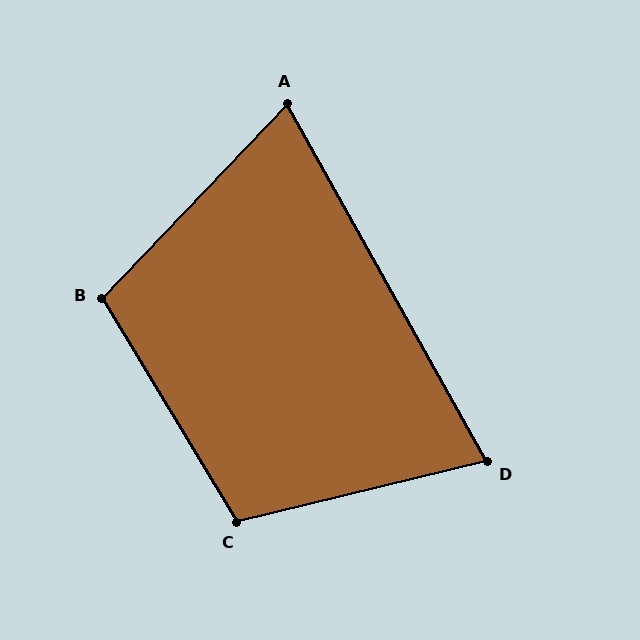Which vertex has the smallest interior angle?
A, at approximately 73 degrees.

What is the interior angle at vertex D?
Approximately 75 degrees (acute).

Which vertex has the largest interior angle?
C, at approximately 107 degrees.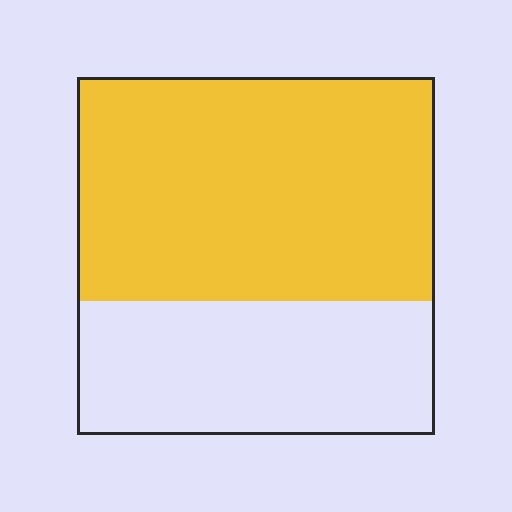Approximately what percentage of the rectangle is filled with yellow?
Approximately 65%.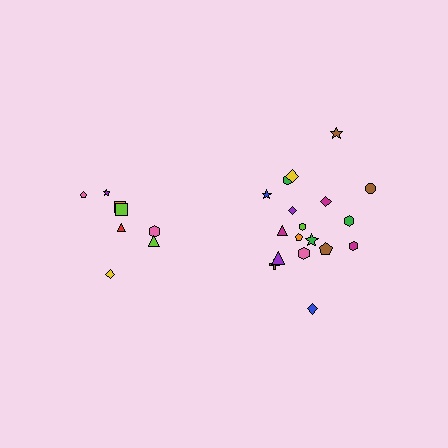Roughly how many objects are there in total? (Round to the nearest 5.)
Roughly 25 objects in total.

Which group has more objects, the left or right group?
The right group.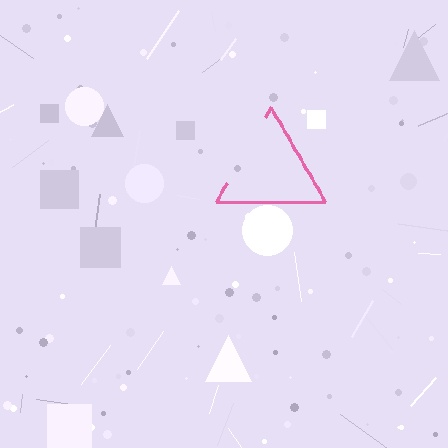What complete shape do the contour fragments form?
The contour fragments form a triangle.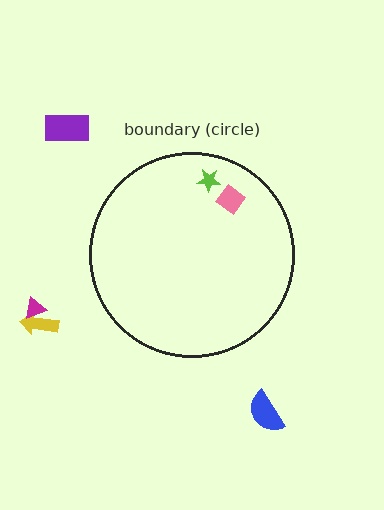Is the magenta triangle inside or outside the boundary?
Outside.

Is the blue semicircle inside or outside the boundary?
Outside.